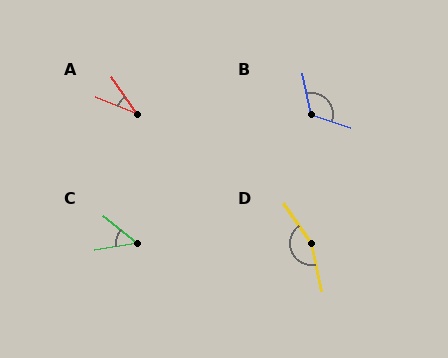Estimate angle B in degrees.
Approximately 119 degrees.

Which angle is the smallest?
A, at approximately 33 degrees.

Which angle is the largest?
D, at approximately 157 degrees.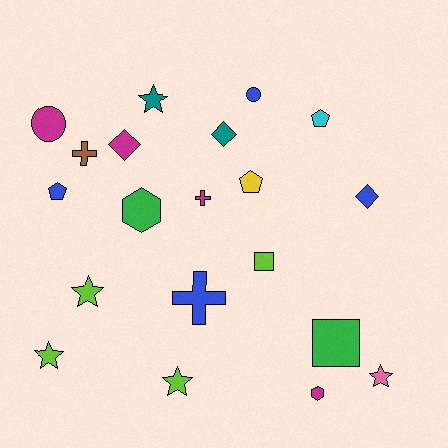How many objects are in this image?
There are 20 objects.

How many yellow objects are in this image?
There is 1 yellow object.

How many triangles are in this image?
There are no triangles.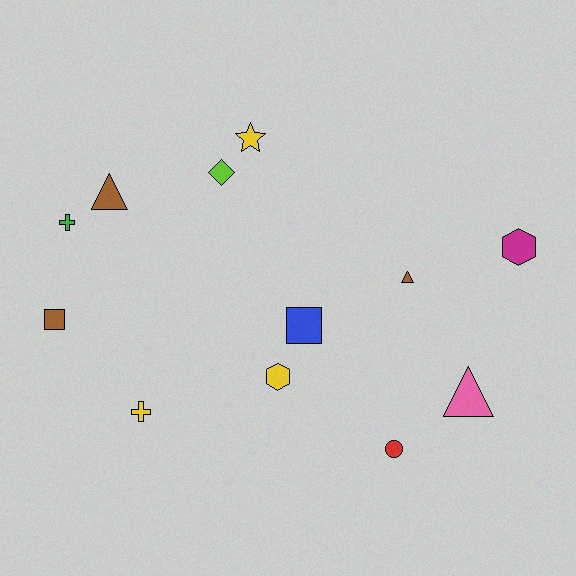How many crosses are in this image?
There are 2 crosses.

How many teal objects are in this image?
There are no teal objects.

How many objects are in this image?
There are 12 objects.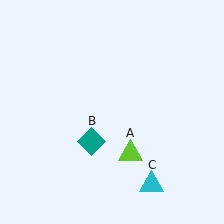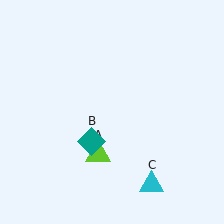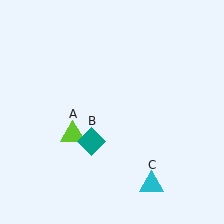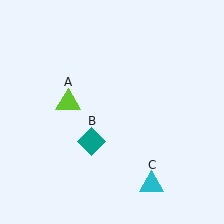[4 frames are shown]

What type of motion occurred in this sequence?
The lime triangle (object A) rotated clockwise around the center of the scene.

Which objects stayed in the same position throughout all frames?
Teal diamond (object B) and cyan triangle (object C) remained stationary.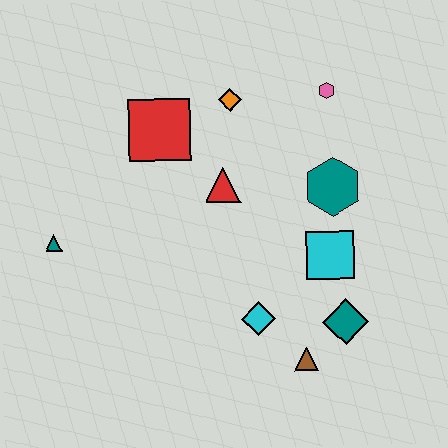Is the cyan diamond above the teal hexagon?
No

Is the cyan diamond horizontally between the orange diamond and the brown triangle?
Yes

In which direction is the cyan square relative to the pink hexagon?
The cyan square is below the pink hexagon.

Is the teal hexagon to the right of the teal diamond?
No